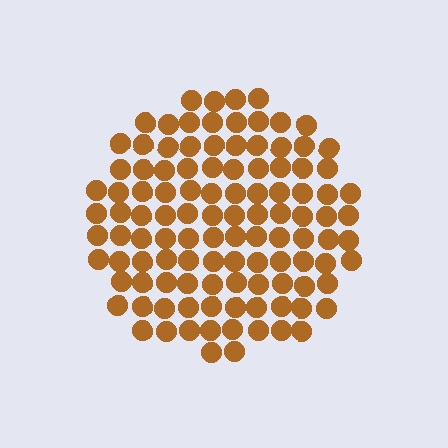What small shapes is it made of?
It is made of small circles.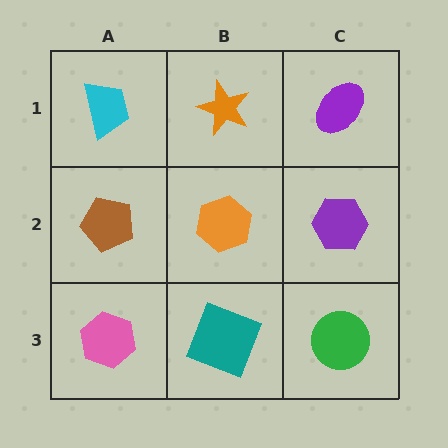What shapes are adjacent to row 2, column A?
A cyan trapezoid (row 1, column A), a pink hexagon (row 3, column A), an orange hexagon (row 2, column B).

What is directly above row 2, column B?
An orange star.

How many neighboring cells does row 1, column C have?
2.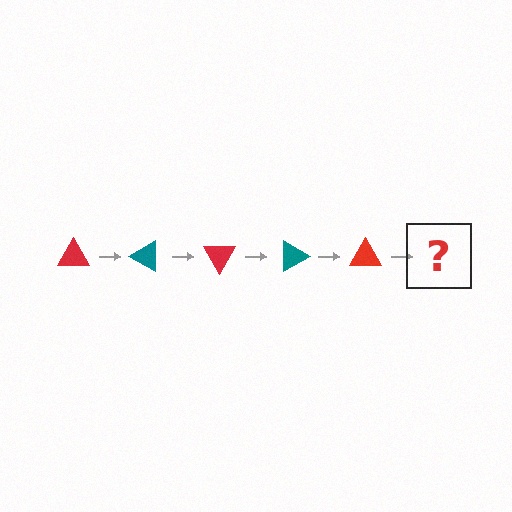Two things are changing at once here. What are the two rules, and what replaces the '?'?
The two rules are that it rotates 30 degrees each step and the color cycles through red and teal. The '?' should be a teal triangle, rotated 150 degrees from the start.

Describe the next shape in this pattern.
It should be a teal triangle, rotated 150 degrees from the start.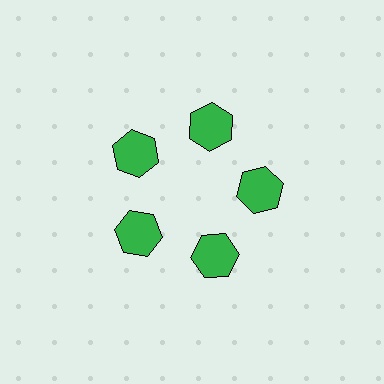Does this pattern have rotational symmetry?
Yes, this pattern has 5-fold rotational symmetry. It looks the same after rotating 72 degrees around the center.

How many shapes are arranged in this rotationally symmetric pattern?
There are 5 shapes, arranged in 5 groups of 1.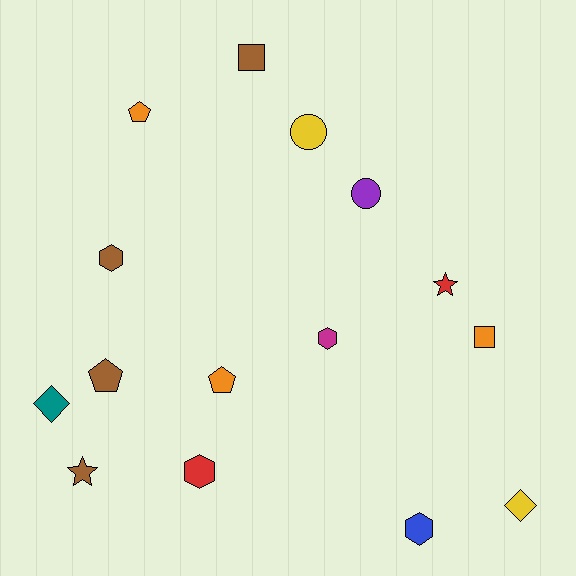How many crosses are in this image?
There are no crosses.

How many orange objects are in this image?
There are 3 orange objects.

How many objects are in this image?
There are 15 objects.